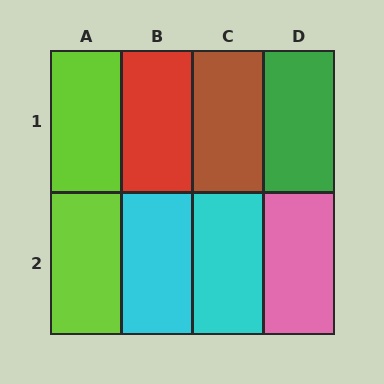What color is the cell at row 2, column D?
Pink.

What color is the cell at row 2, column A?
Lime.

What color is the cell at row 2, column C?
Cyan.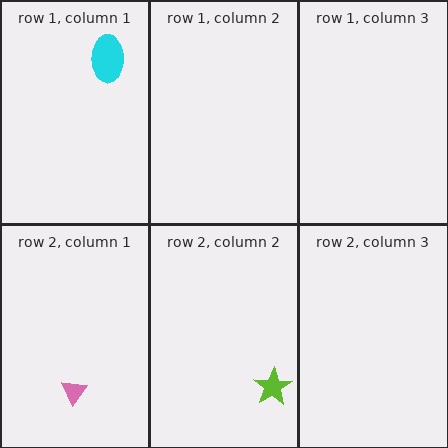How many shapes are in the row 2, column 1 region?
1.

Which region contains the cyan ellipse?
The row 1, column 1 region.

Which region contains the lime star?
The row 2, column 2 region.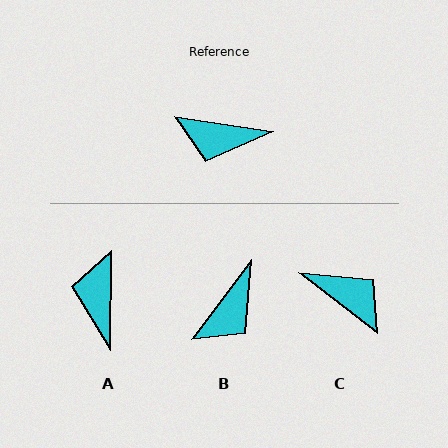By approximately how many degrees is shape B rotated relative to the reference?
Approximately 61 degrees counter-clockwise.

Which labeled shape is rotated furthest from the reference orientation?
C, about 151 degrees away.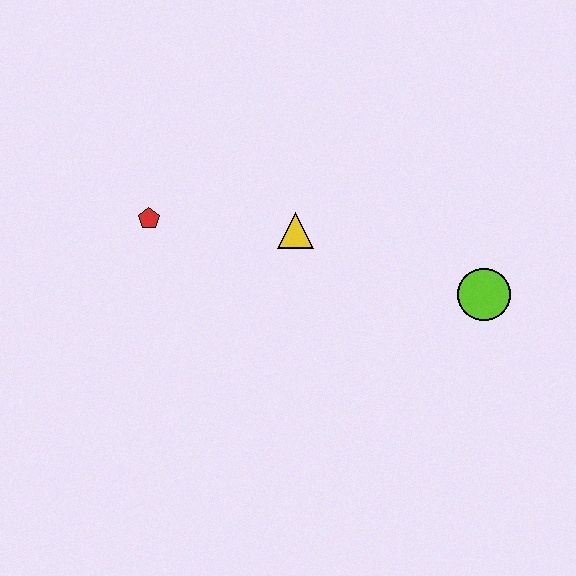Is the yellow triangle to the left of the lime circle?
Yes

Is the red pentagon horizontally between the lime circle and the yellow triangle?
No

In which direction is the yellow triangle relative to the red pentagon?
The yellow triangle is to the right of the red pentagon.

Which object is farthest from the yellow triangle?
The lime circle is farthest from the yellow triangle.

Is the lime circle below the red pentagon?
Yes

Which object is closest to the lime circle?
The yellow triangle is closest to the lime circle.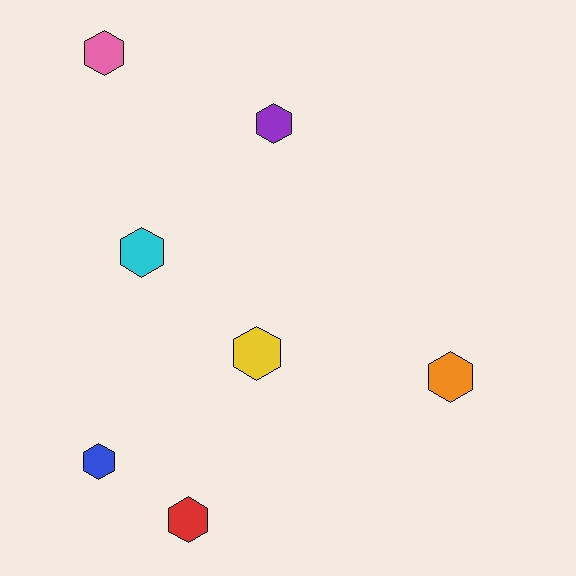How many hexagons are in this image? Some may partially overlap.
There are 7 hexagons.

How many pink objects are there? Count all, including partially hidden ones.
There is 1 pink object.